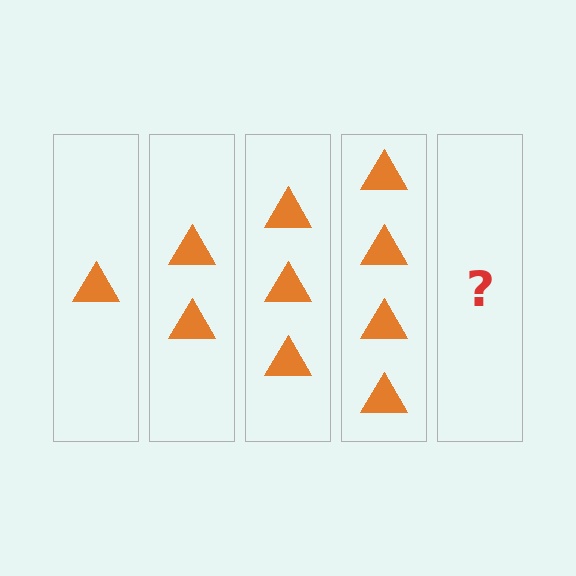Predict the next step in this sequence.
The next step is 5 triangles.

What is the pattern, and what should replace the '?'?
The pattern is that each step adds one more triangle. The '?' should be 5 triangles.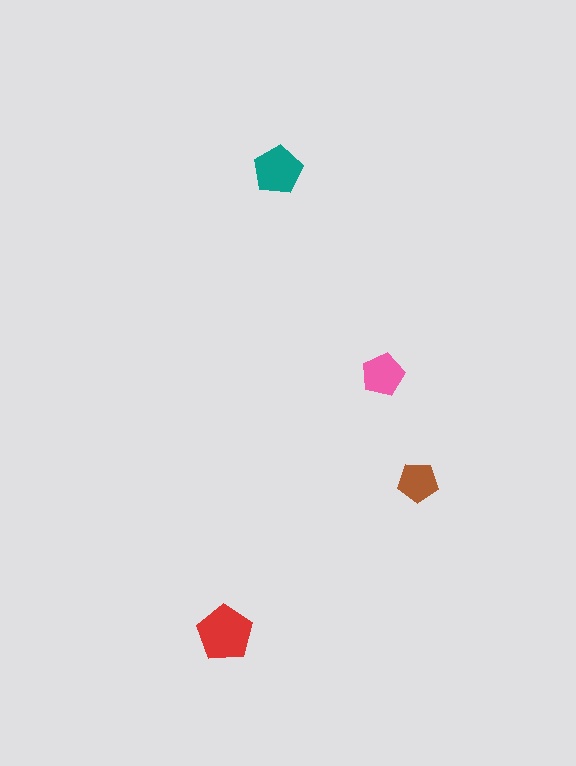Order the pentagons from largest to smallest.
the red one, the teal one, the pink one, the brown one.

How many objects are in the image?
There are 4 objects in the image.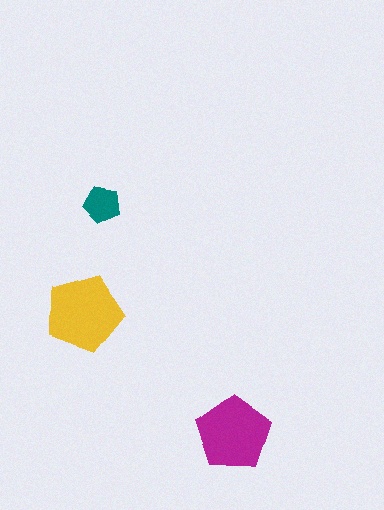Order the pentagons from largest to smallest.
the yellow one, the magenta one, the teal one.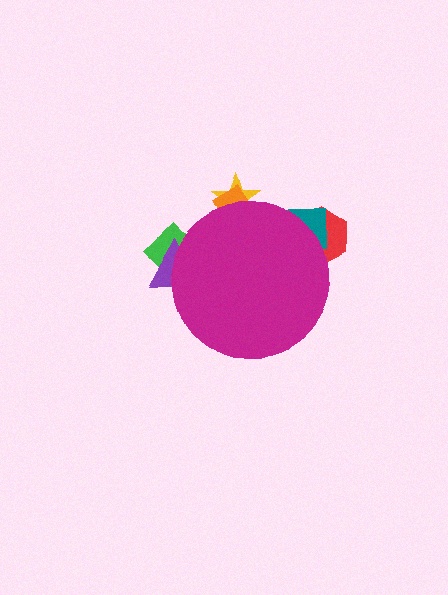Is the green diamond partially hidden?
Yes, the green diamond is partially hidden behind the magenta circle.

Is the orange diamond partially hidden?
Yes, the orange diamond is partially hidden behind the magenta circle.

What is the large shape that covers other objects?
A magenta circle.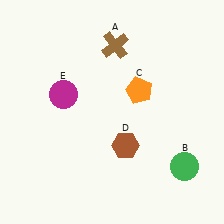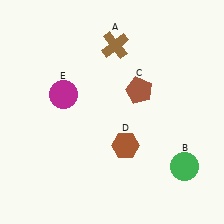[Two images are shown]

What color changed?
The pentagon (C) changed from orange in Image 1 to brown in Image 2.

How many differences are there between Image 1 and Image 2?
There is 1 difference between the two images.